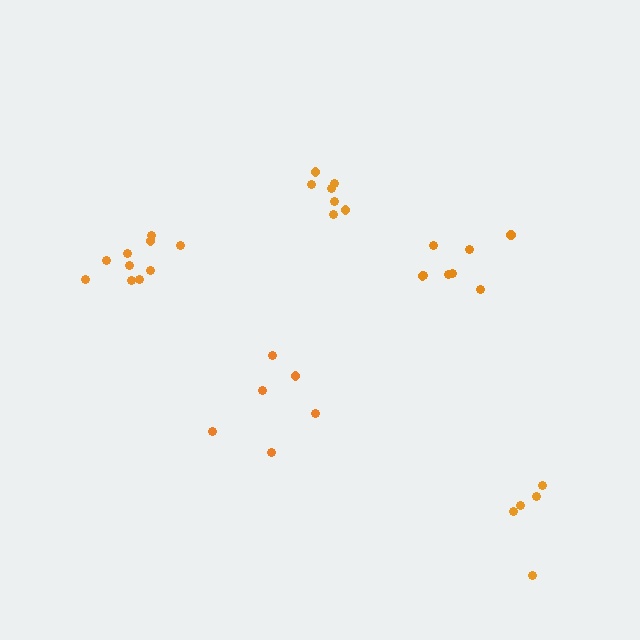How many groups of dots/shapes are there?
There are 5 groups.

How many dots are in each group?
Group 1: 5 dots, Group 2: 7 dots, Group 3: 8 dots, Group 4: 10 dots, Group 5: 6 dots (36 total).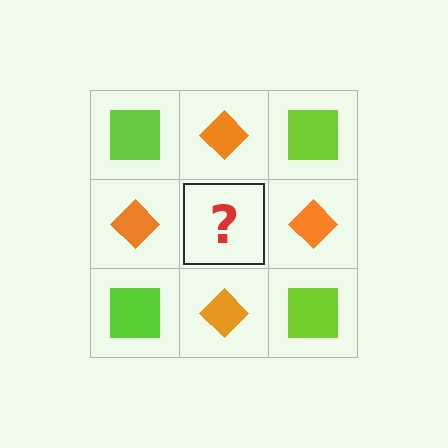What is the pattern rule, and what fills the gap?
The rule is that it alternates lime square and orange diamond in a checkerboard pattern. The gap should be filled with a lime square.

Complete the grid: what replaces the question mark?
The question mark should be replaced with a lime square.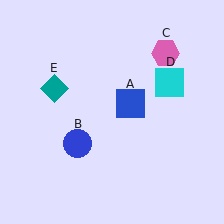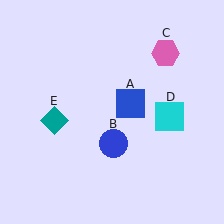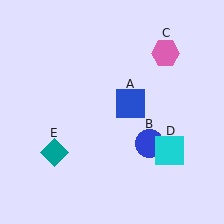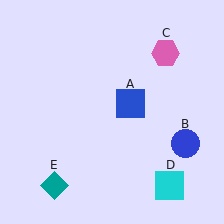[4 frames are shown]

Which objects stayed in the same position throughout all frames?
Blue square (object A) and pink hexagon (object C) remained stationary.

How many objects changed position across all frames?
3 objects changed position: blue circle (object B), cyan square (object D), teal diamond (object E).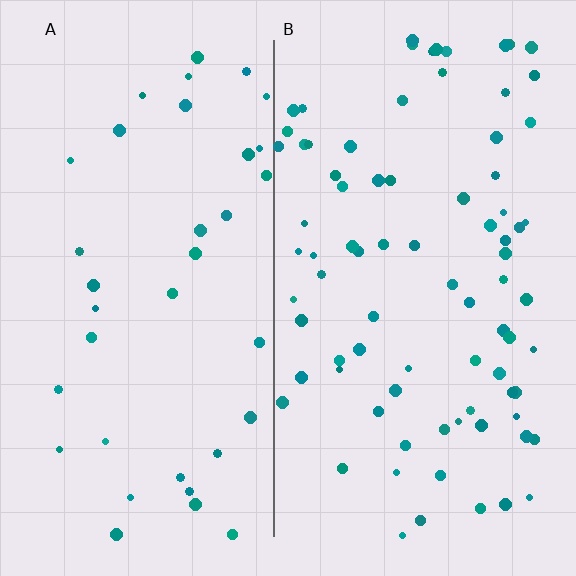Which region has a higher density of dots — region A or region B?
B (the right).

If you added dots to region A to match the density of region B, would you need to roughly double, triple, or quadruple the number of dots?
Approximately double.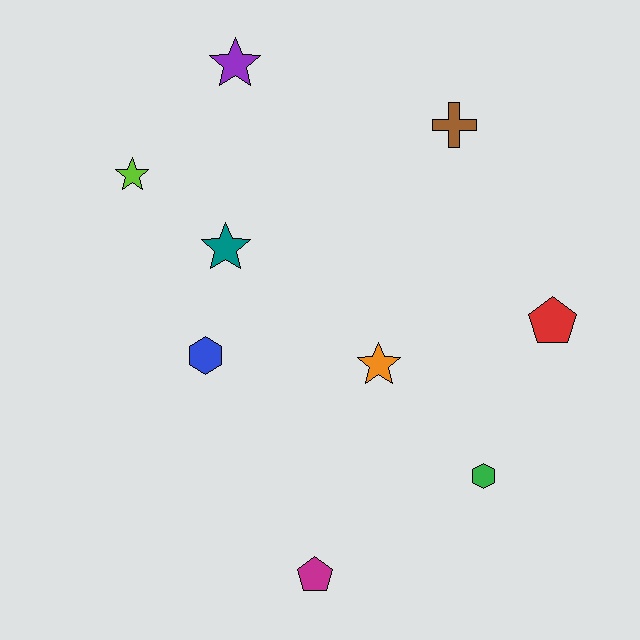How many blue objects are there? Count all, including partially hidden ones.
There is 1 blue object.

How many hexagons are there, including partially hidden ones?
There are 2 hexagons.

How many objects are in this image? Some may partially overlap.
There are 9 objects.